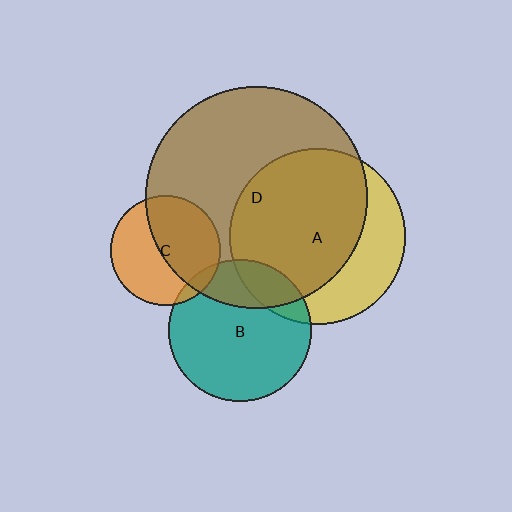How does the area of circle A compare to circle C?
Approximately 2.5 times.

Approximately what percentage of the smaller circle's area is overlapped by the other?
Approximately 70%.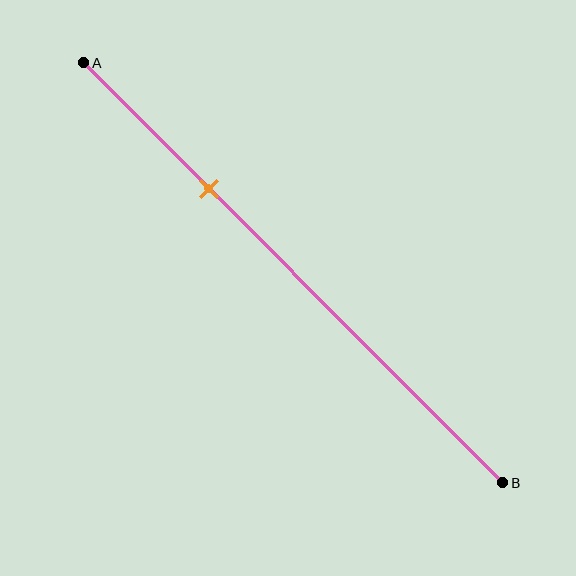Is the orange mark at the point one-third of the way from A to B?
No, the mark is at about 30% from A, not at the 33% one-third point.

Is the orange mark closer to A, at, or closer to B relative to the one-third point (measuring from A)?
The orange mark is closer to point A than the one-third point of segment AB.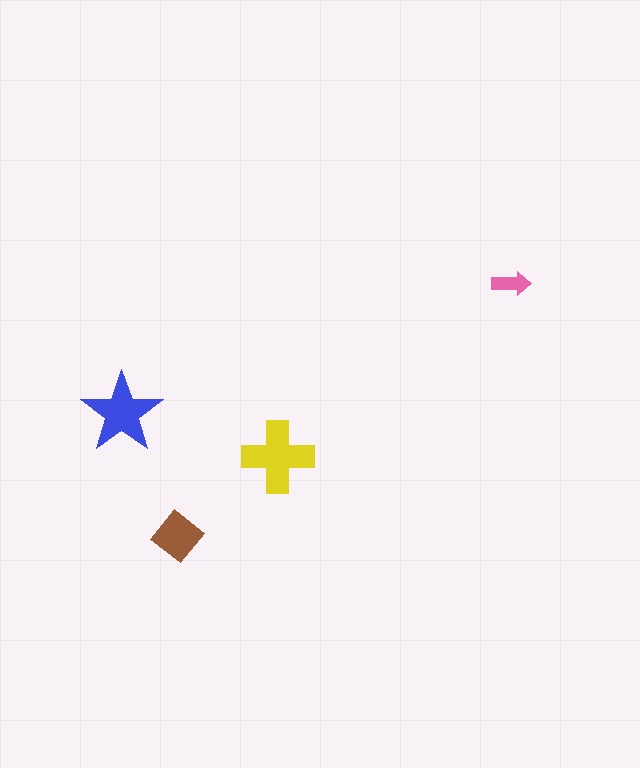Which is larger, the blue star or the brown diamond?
The blue star.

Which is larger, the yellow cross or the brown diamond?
The yellow cross.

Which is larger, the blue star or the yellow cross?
The yellow cross.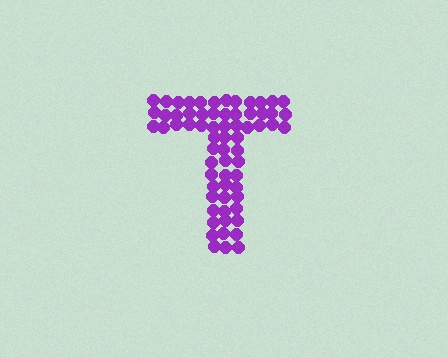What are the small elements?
The small elements are circles.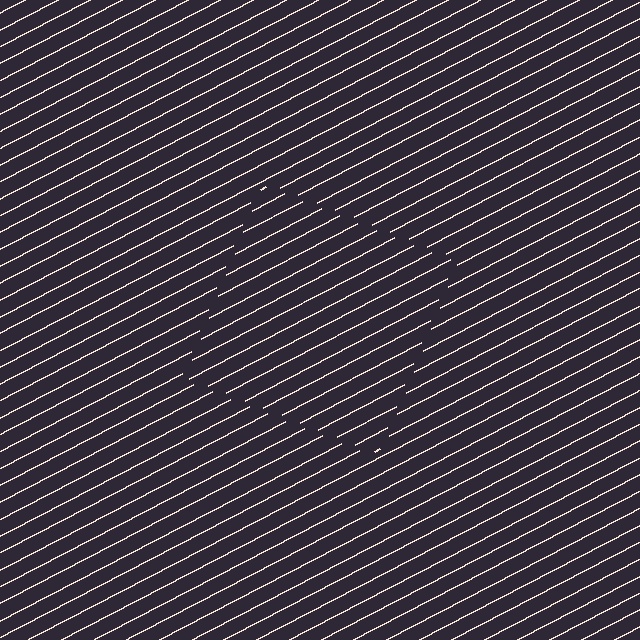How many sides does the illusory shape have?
4 sides — the line-ends trace a square.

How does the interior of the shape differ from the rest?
The interior of the shape contains the same grating, shifted by half a period — the contour is defined by the phase discontinuity where line-ends from the inner and outer gratings abut.